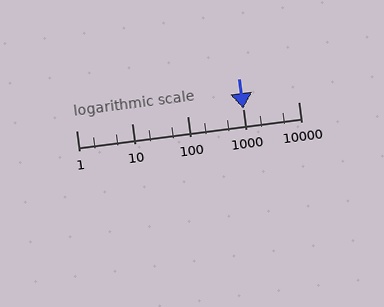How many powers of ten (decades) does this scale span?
The scale spans 4 decades, from 1 to 10000.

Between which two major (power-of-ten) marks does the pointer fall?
The pointer is between 1000 and 10000.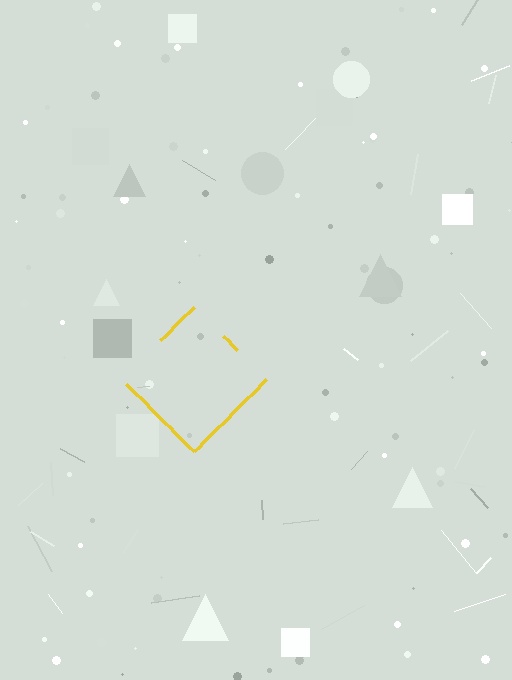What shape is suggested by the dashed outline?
The dashed outline suggests a diamond.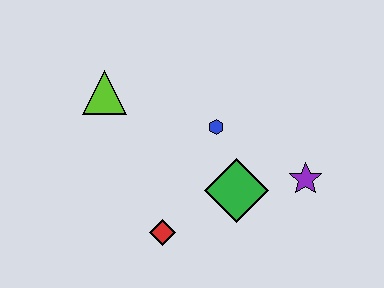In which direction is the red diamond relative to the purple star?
The red diamond is to the left of the purple star.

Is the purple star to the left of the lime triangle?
No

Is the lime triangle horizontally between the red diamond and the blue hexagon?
No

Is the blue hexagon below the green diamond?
No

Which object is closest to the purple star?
The green diamond is closest to the purple star.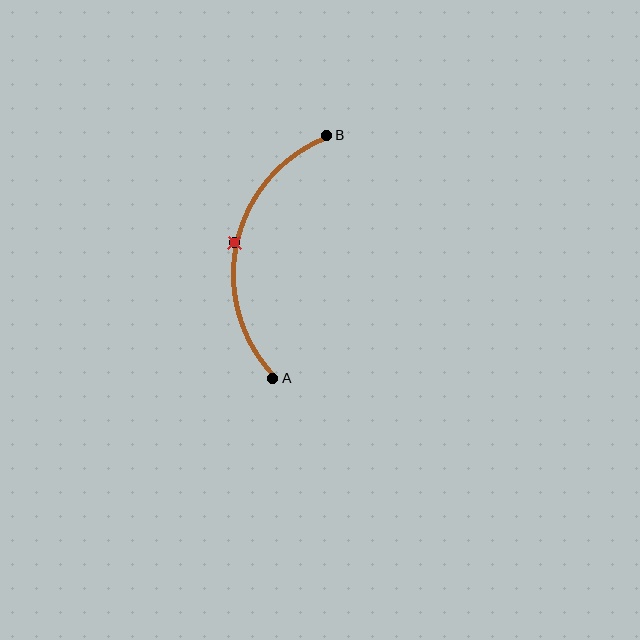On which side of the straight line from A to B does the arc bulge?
The arc bulges to the left of the straight line connecting A and B.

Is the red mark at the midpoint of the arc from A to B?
Yes. The red mark lies on the arc at equal arc-length from both A and B — it is the arc midpoint.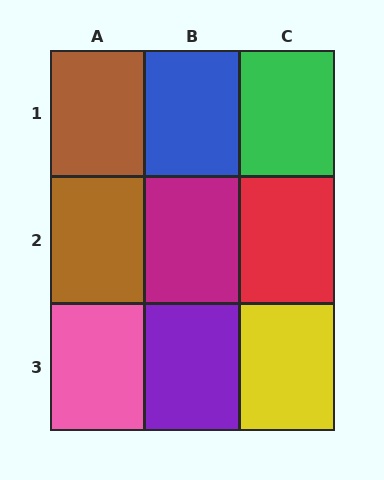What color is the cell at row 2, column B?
Magenta.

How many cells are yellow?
1 cell is yellow.